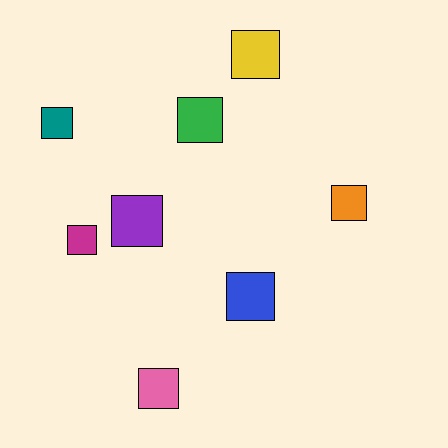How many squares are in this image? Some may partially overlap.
There are 8 squares.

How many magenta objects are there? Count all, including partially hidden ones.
There is 1 magenta object.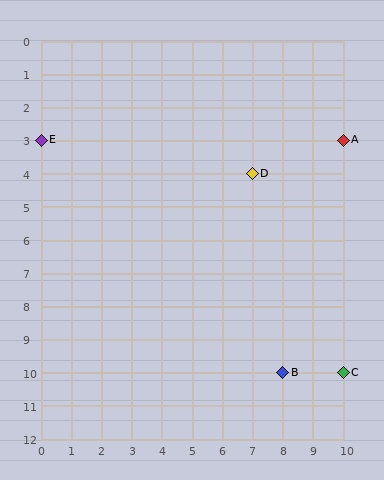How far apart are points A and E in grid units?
Points A and E are 10 columns apart.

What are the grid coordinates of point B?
Point B is at grid coordinates (8, 10).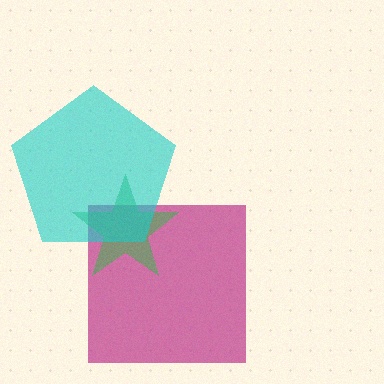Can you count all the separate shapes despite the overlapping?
Yes, there are 3 separate shapes.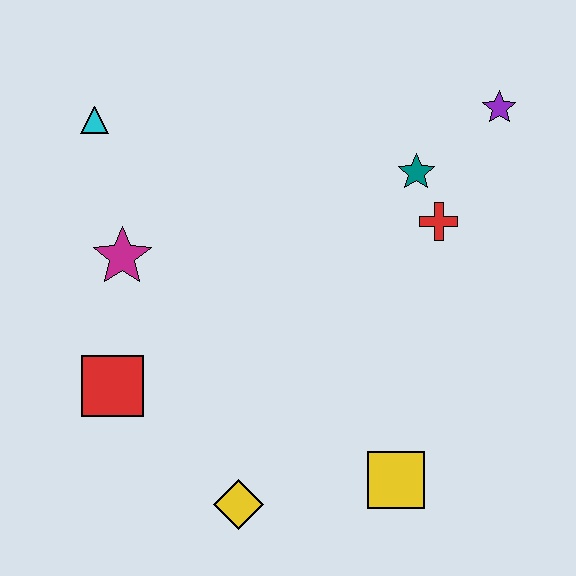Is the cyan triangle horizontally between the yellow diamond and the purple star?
No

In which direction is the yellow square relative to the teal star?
The yellow square is below the teal star.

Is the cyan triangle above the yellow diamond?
Yes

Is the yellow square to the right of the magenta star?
Yes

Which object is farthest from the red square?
The purple star is farthest from the red square.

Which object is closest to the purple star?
The teal star is closest to the purple star.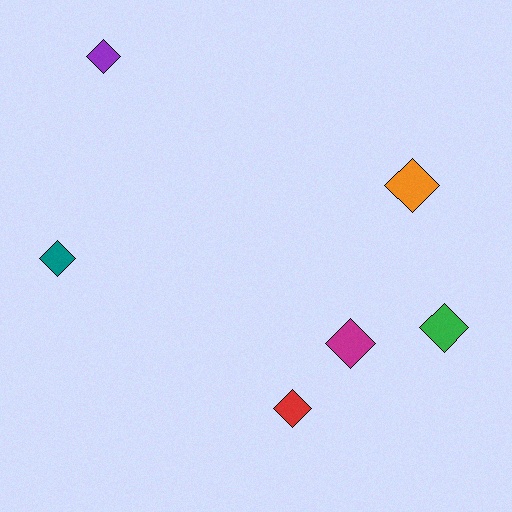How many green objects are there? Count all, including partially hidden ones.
There is 1 green object.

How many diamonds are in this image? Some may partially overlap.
There are 6 diamonds.